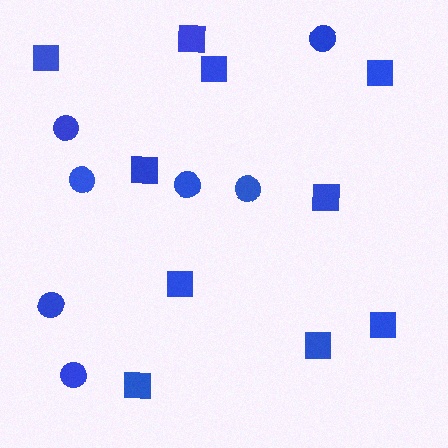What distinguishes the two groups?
There are 2 groups: one group of squares (10) and one group of circles (7).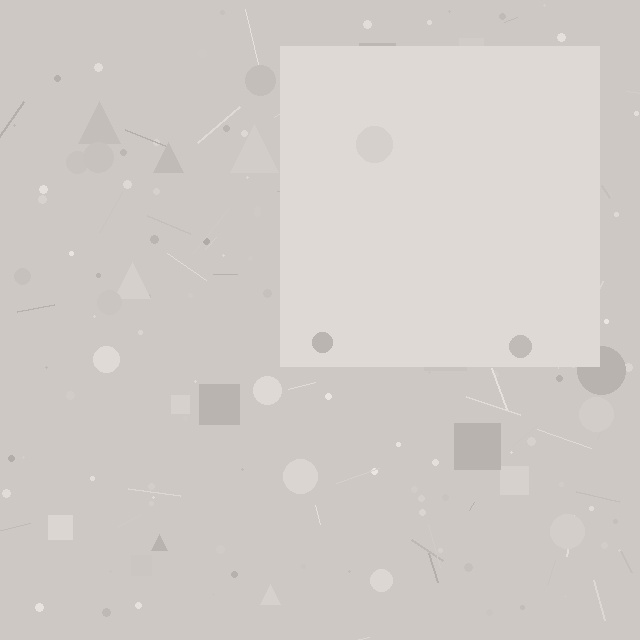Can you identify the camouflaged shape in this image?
The camouflaged shape is a square.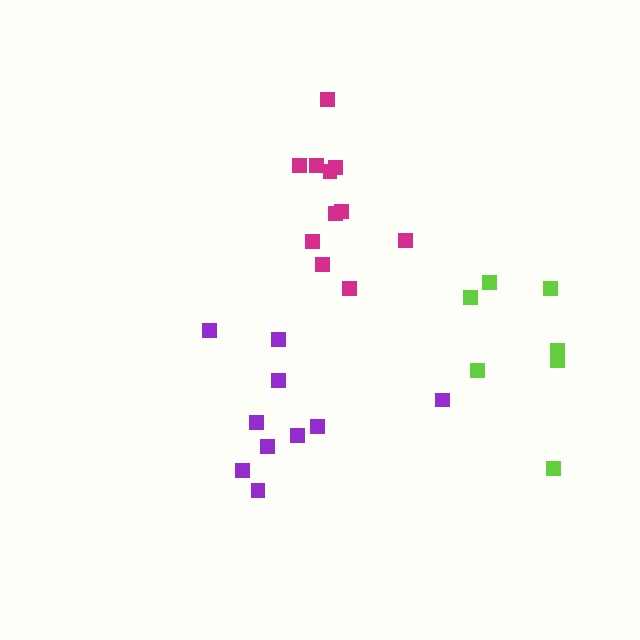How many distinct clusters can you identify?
There are 3 distinct clusters.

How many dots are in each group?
Group 1: 10 dots, Group 2: 11 dots, Group 3: 7 dots (28 total).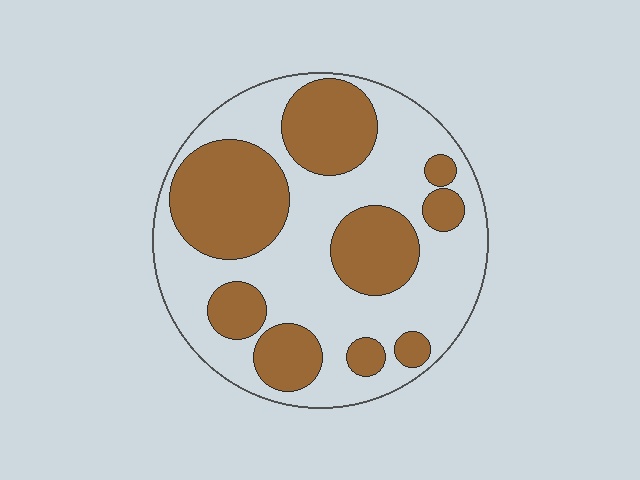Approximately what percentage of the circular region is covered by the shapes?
Approximately 40%.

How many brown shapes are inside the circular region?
9.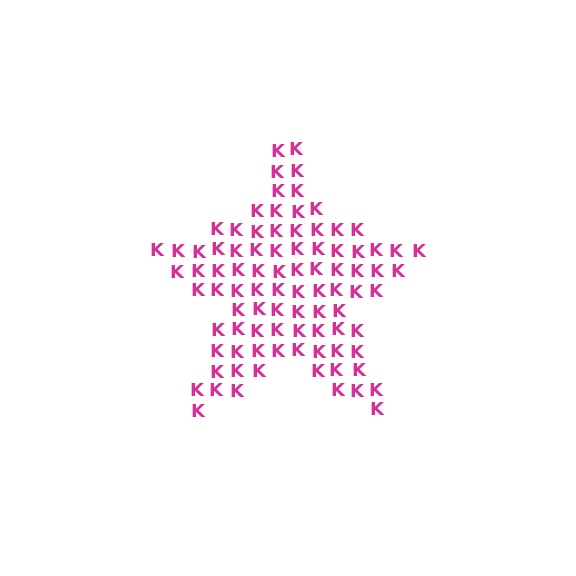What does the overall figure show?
The overall figure shows a star.